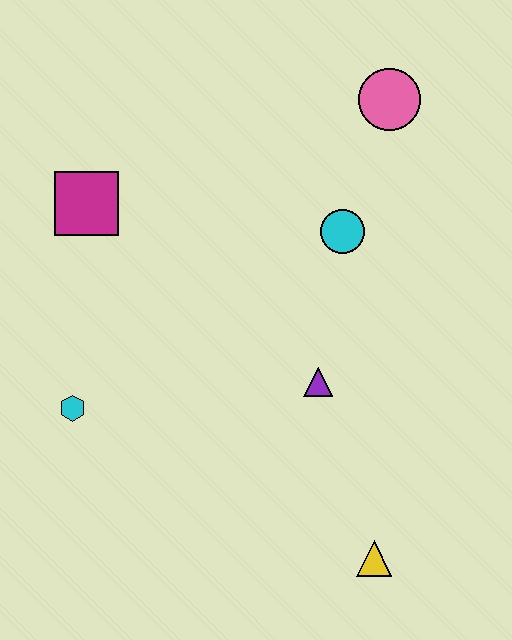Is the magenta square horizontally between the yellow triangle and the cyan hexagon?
Yes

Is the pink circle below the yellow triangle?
No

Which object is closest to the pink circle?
The cyan circle is closest to the pink circle.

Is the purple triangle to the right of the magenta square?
Yes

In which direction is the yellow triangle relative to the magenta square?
The yellow triangle is below the magenta square.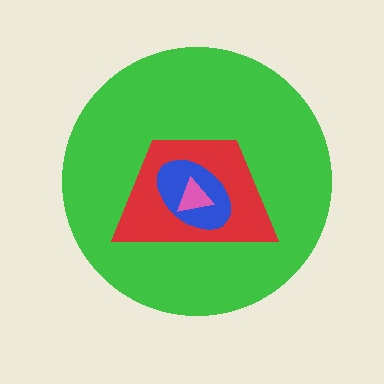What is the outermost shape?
The green circle.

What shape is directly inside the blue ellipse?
The pink triangle.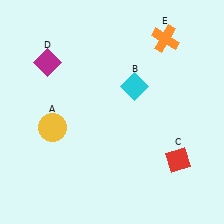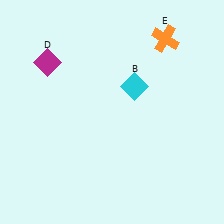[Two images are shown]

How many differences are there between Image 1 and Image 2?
There are 2 differences between the two images.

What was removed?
The yellow circle (A), the red diamond (C) were removed in Image 2.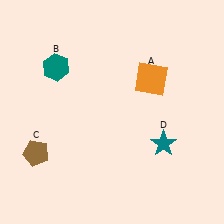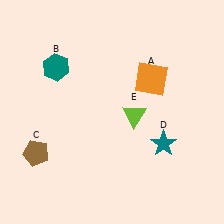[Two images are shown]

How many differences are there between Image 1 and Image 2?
There is 1 difference between the two images.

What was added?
A lime triangle (E) was added in Image 2.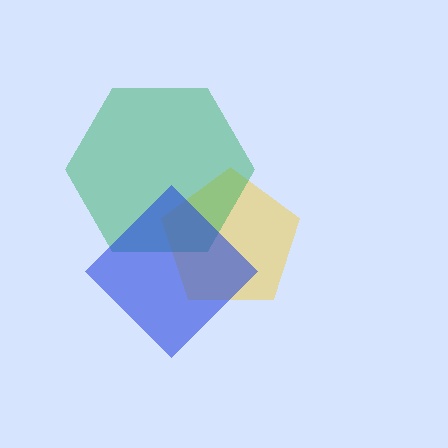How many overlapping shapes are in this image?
There are 3 overlapping shapes in the image.